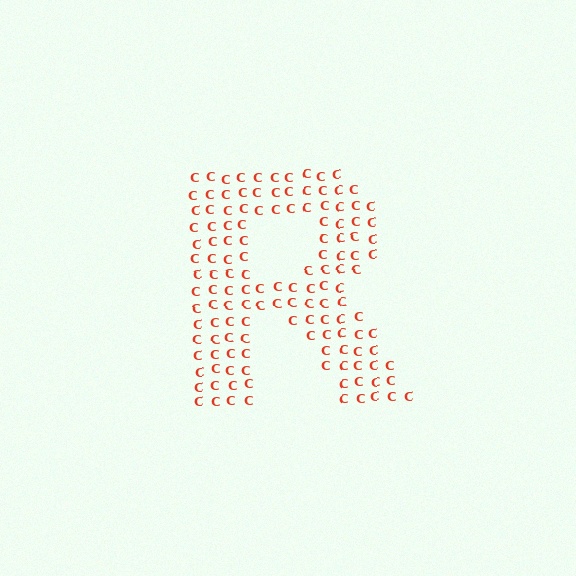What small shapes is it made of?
It is made of small letter C's.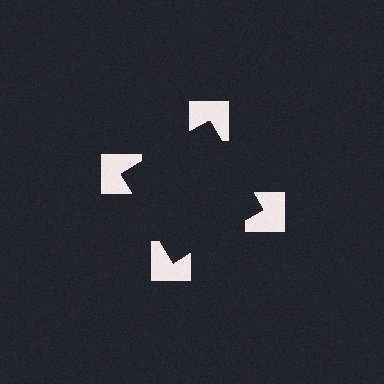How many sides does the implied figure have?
4 sides.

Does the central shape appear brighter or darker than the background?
It typically appears slightly darker than the background, even though no actual brightness change is drawn.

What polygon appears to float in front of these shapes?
An illusory square — its edges are inferred from the aligned wedge cuts in the notched squares, not physically drawn.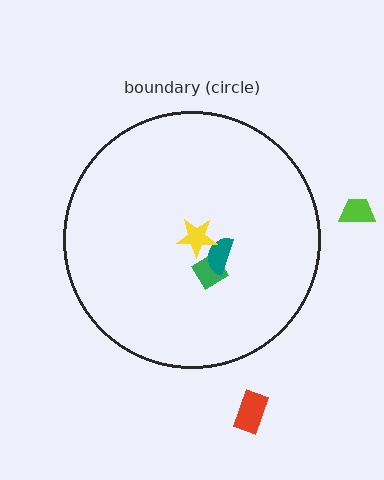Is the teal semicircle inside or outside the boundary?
Inside.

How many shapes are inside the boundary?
3 inside, 2 outside.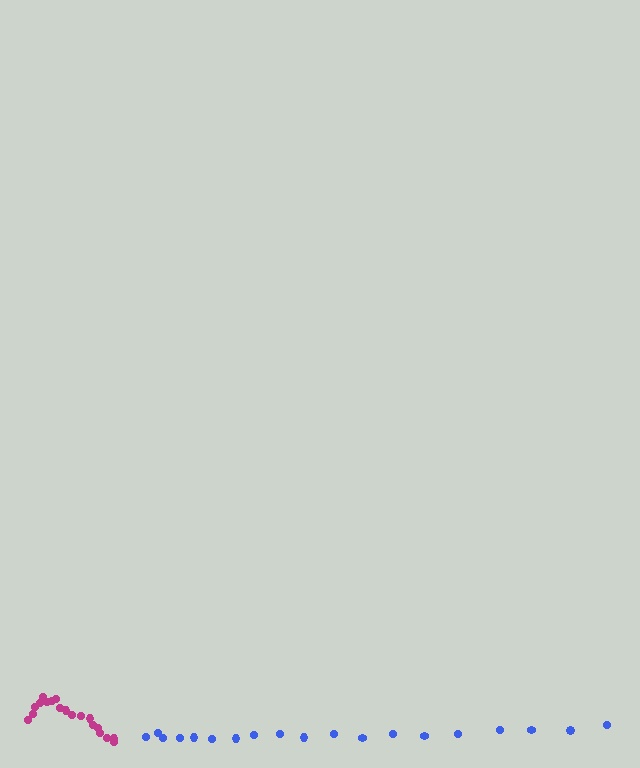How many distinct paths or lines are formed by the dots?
There are 2 distinct paths.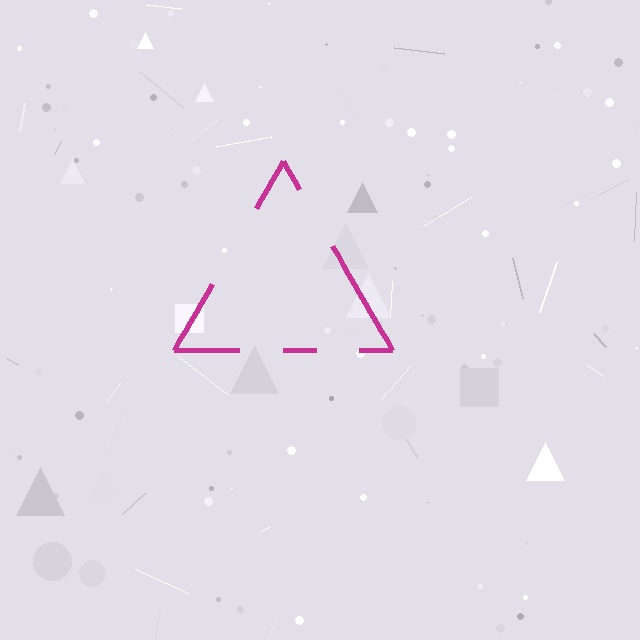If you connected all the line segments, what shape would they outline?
They would outline a triangle.